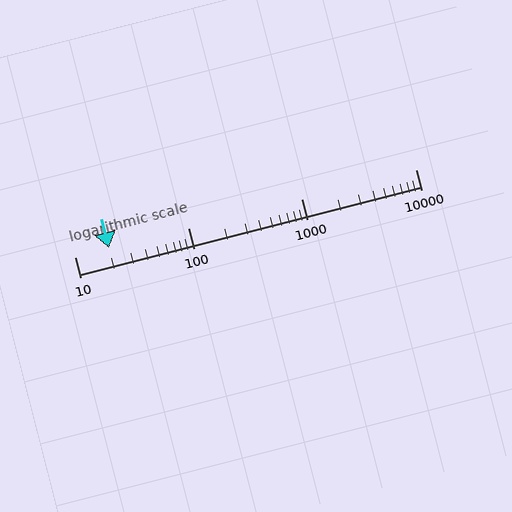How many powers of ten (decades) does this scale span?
The scale spans 3 decades, from 10 to 10000.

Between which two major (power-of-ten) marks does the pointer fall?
The pointer is between 10 and 100.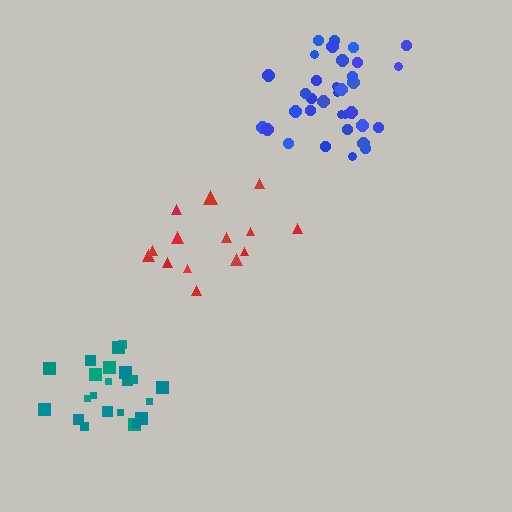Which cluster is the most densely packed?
Teal.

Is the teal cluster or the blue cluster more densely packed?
Teal.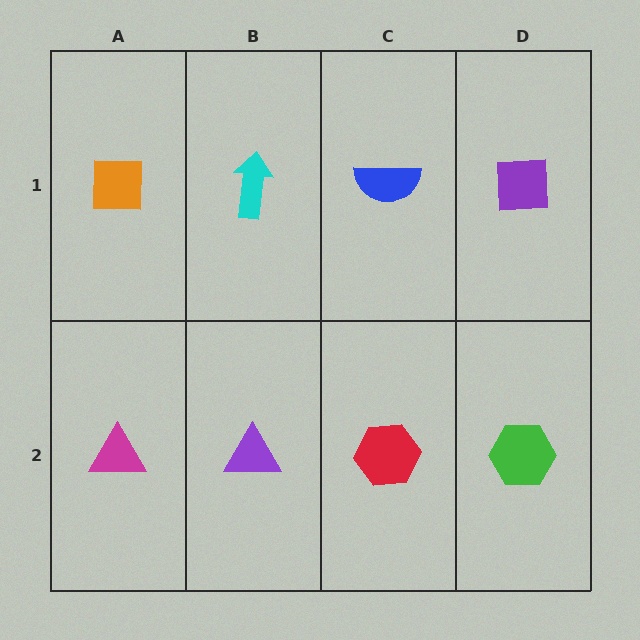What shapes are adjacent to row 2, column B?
A cyan arrow (row 1, column B), a magenta triangle (row 2, column A), a red hexagon (row 2, column C).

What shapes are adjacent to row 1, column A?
A magenta triangle (row 2, column A), a cyan arrow (row 1, column B).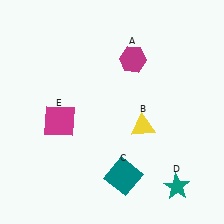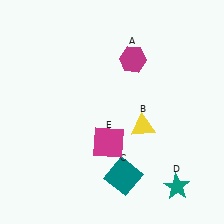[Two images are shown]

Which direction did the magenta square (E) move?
The magenta square (E) moved right.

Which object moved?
The magenta square (E) moved right.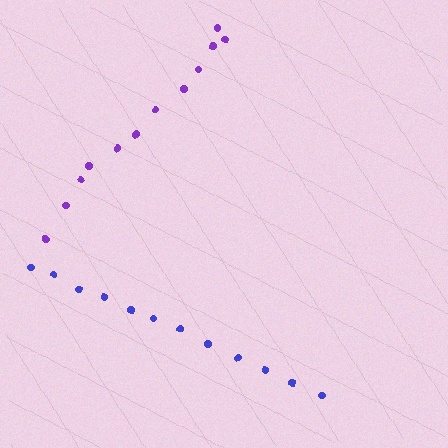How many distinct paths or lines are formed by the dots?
There are 2 distinct paths.